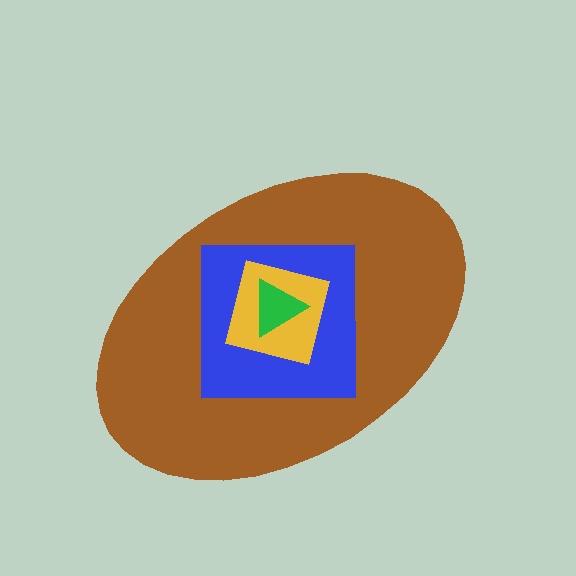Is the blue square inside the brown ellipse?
Yes.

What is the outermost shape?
The brown ellipse.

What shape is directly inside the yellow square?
The green triangle.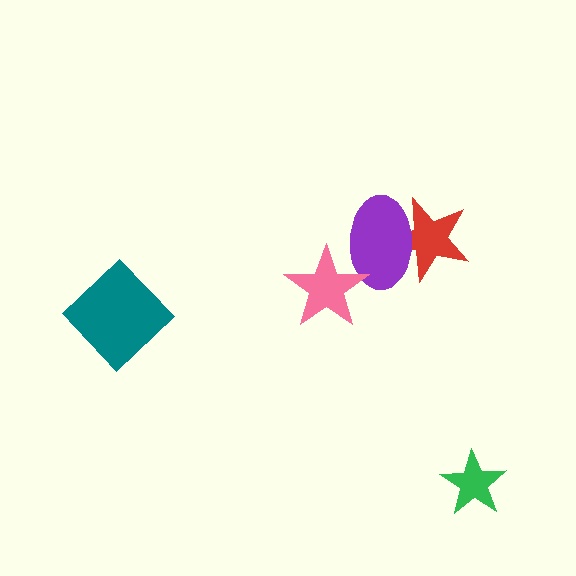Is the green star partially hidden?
No, no other shape covers it.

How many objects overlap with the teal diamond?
0 objects overlap with the teal diamond.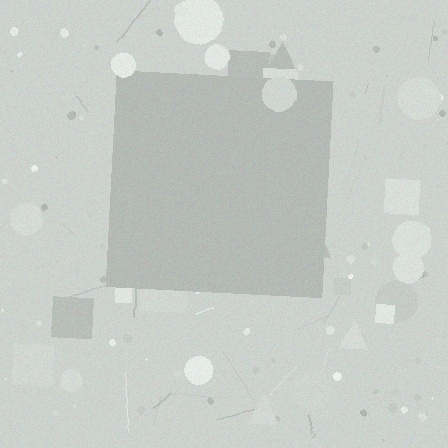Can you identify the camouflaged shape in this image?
The camouflaged shape is a square.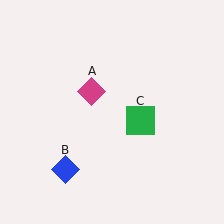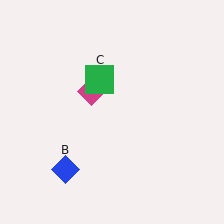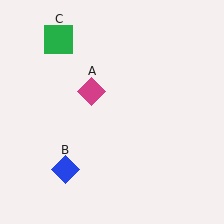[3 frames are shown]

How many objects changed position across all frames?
1 object changed position: green square (object C).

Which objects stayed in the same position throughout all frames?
Magenta diamond (object A) and blue diamond (object B) remained stationary.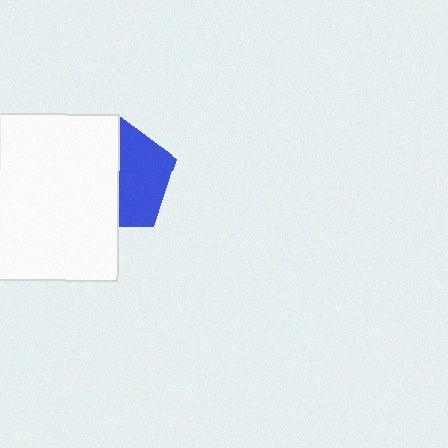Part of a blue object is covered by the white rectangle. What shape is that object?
It is a pentagon.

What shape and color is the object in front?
The object in front is a white rectangle.